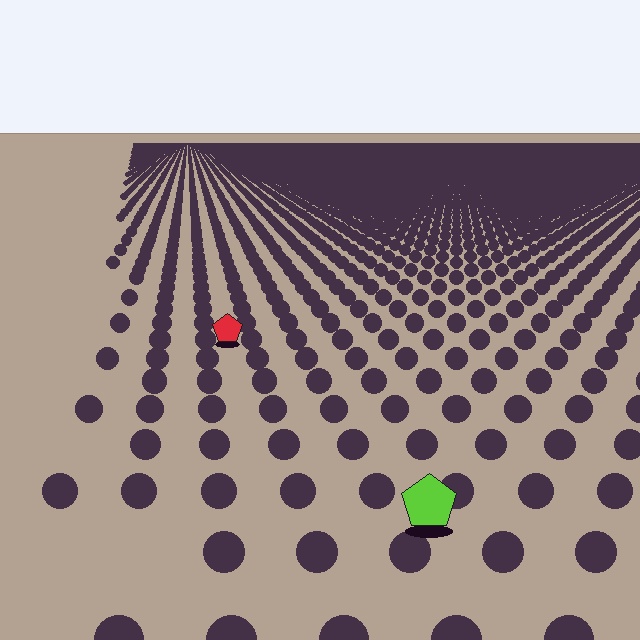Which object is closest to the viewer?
The lime pentagon is closest. The texture marks near it are larger and more spread out.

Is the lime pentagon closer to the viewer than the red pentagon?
Yes. The lime pentagon is closer — you can tell from the texture gradient: the ground texture is coarser near it.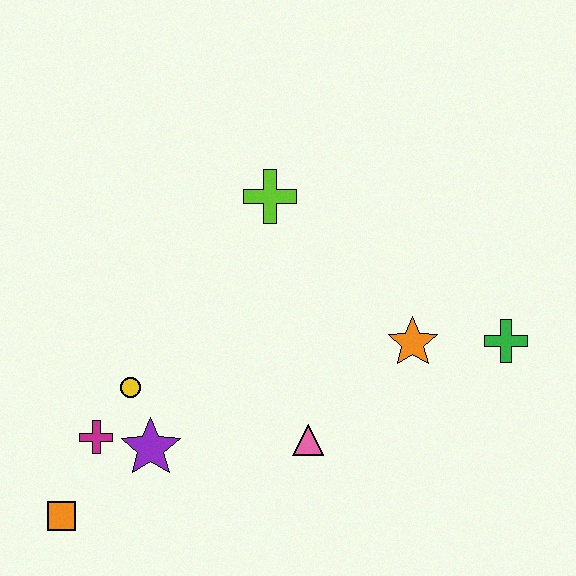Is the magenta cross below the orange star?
Yes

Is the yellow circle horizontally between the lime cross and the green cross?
No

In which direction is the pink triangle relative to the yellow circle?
The pink triangle is to the right of the yellow circle.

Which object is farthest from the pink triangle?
The orange square is farthest from the pink triangle.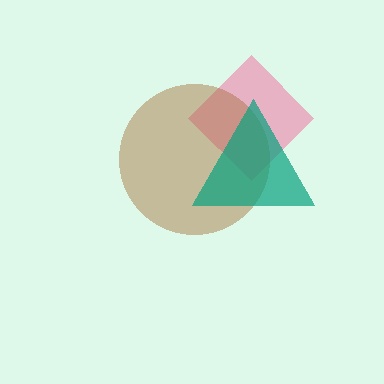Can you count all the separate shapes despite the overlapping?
Yes, there are 3 separate shapes.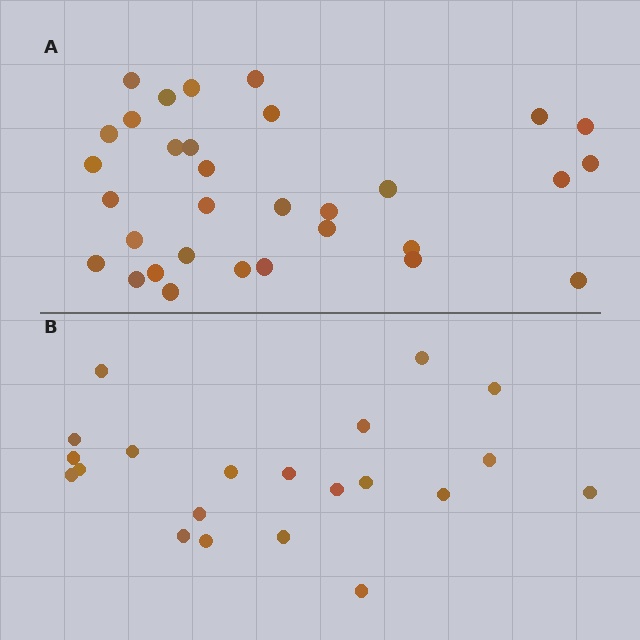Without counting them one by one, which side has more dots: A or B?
Region A (the top region) has more dots.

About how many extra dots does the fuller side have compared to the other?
Region A has roughly 12 or so more dots than region B.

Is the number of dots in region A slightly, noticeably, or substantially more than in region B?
Region A has substantially more. The ratio is roughly 1.5 to 1.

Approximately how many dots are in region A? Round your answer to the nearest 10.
About 30 dots. (The exact count is 32, which rounds to 30.)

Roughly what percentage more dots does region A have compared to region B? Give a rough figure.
About 50% more.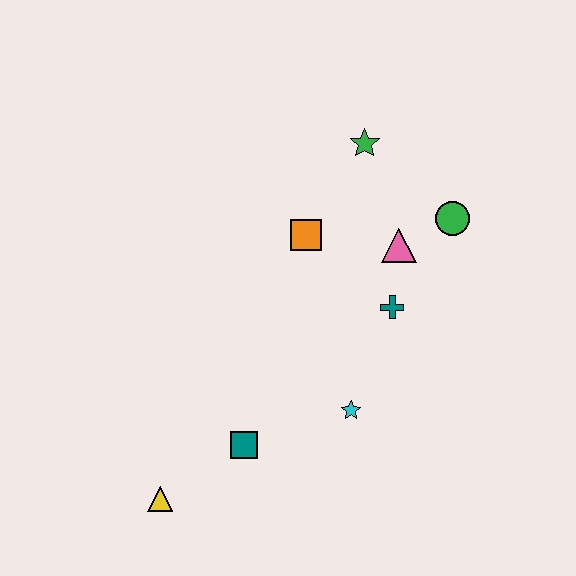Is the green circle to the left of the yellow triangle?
No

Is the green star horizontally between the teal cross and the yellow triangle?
Yes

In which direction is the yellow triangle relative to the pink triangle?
The yellow triangle is below the pink triangle.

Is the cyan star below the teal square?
No